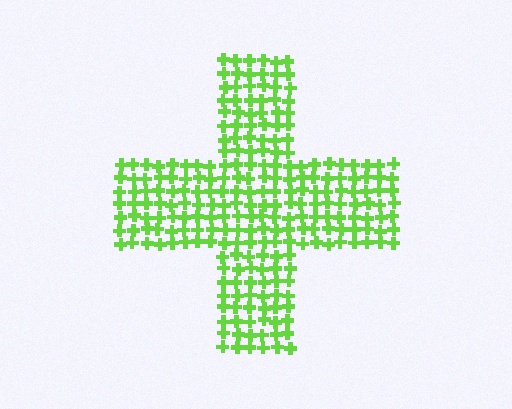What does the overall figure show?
The overall figure shows a cross.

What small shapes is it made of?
It is made of small crosses.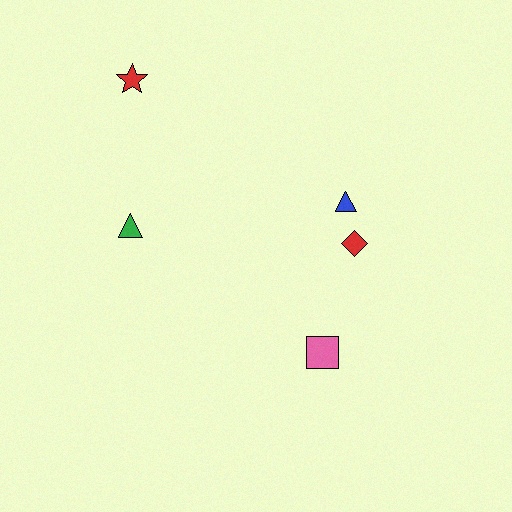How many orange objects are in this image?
There are no orange objects.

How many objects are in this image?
There are 5 objects.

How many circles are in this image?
There are no circles.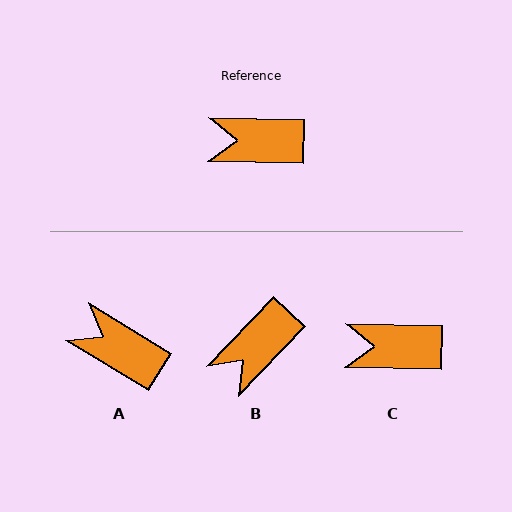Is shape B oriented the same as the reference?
No, it is off by about 47 degrees.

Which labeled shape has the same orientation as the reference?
C.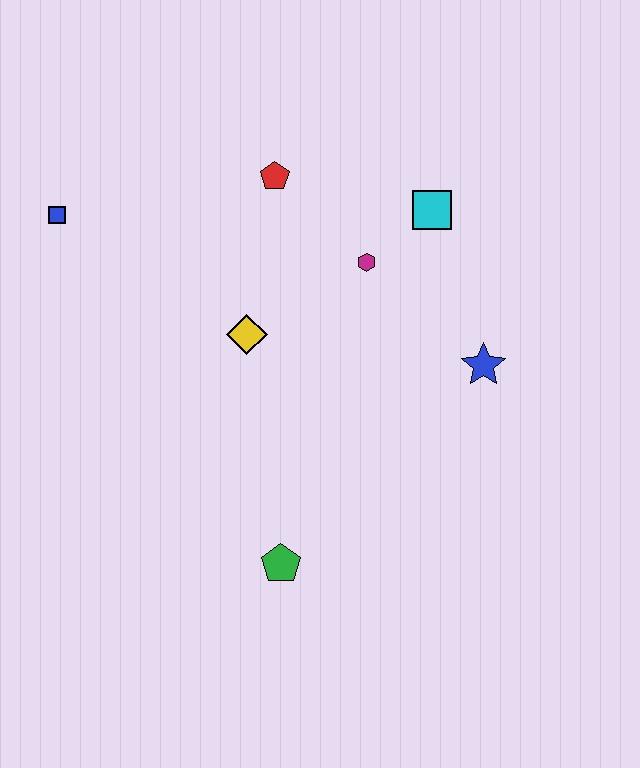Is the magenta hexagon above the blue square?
No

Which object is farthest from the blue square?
The blue star is farthest from the blue square.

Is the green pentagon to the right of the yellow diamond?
Yes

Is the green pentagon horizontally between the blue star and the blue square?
Yes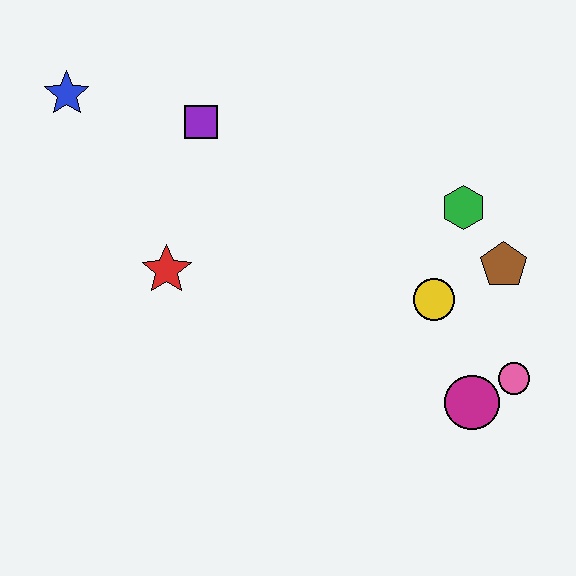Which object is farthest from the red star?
The pink circle is farthest from the red star.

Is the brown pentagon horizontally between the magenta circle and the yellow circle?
No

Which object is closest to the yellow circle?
The brown pentagon is closest to the yellow circle.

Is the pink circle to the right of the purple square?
Yes